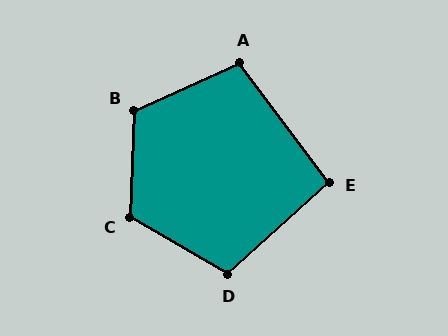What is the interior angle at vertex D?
Approximately 108 degrees (obtuse).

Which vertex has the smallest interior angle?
E, at approximately 95 degrees.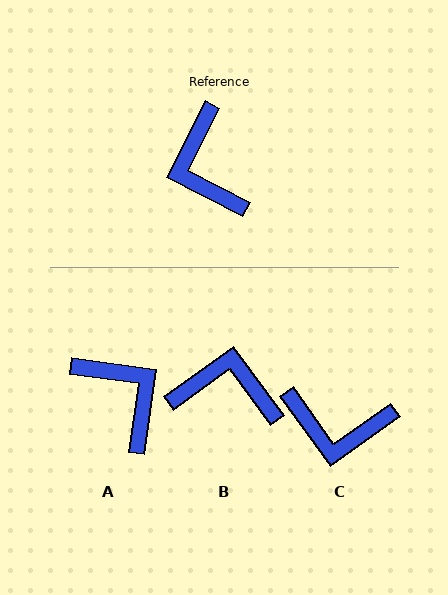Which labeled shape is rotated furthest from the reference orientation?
A, about 161 degrees away.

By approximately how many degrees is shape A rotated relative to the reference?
Approximately 161 degrees clockwise.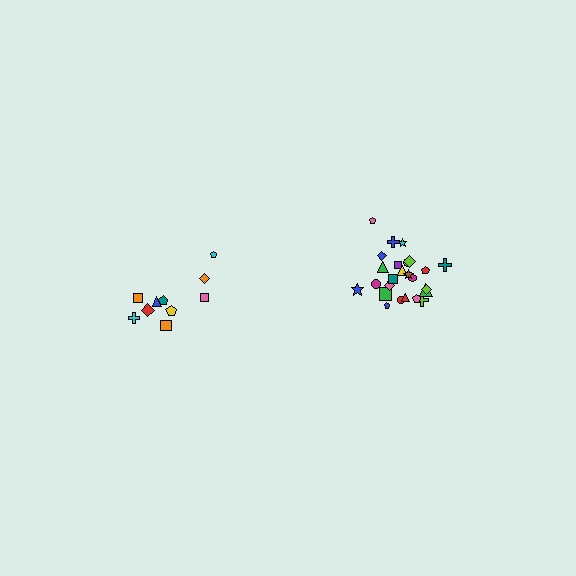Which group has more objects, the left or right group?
The right group.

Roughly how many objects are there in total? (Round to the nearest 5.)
Roughly 35 objects in total.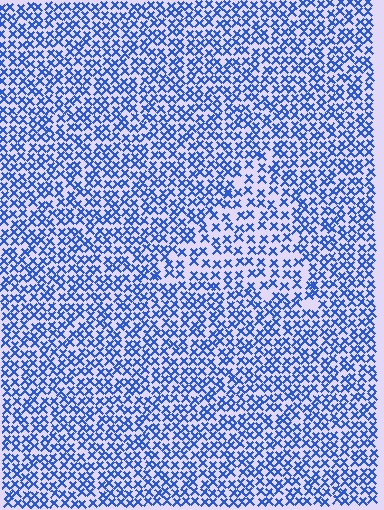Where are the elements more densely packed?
The elements are more densely packed outside the triangle boundary.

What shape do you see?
I see a triangle.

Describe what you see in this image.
The image contains small blue elements arranged at two different densities. A triangle-shaped region is visible where the elements are less densely packed than the surrounding area.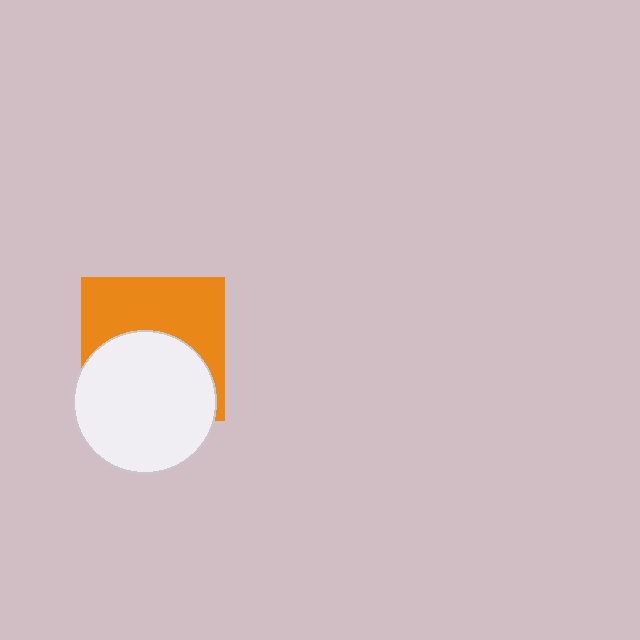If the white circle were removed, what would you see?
You would see the complete orange square.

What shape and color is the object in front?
The object in front is a white circle.